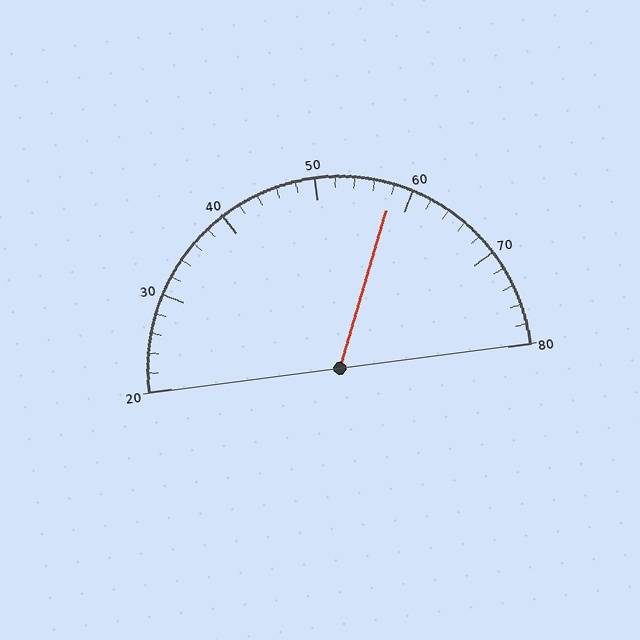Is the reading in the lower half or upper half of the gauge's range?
The reading is in the upper half of the range (20 to 80).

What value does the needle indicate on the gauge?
The needle indicates approximately 58.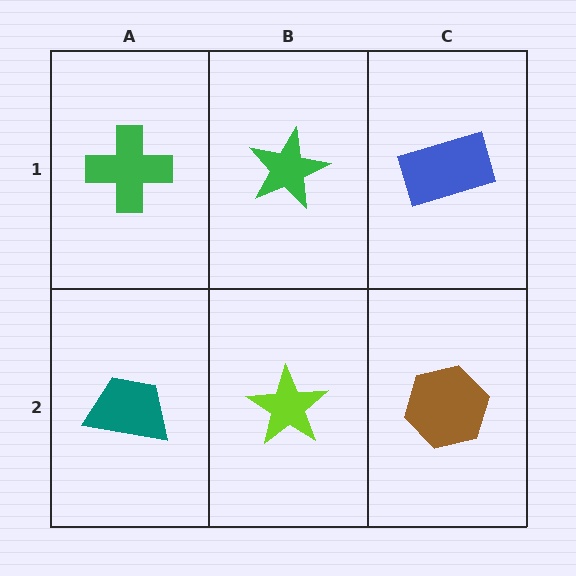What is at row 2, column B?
A lime star.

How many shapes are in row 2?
3 shapes.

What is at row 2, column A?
A teal trapezoid.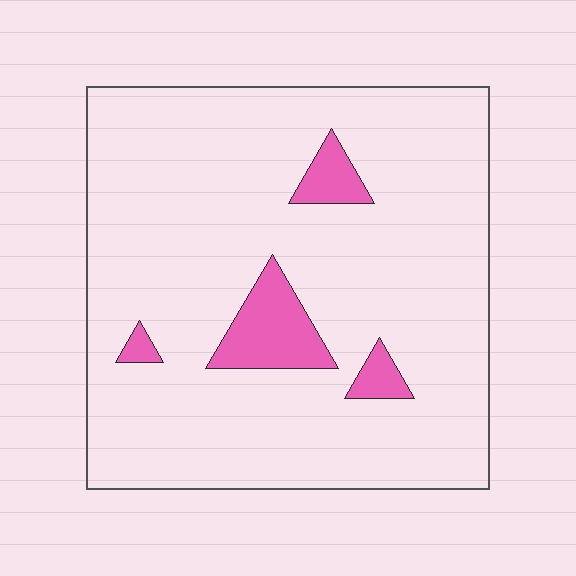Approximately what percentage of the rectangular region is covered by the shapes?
Approximately 10%.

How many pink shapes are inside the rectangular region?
4.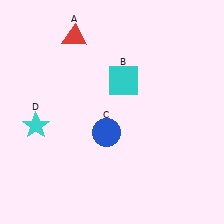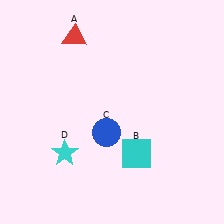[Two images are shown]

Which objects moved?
The objects that moved are: the cyan square (B), the cyan star (D).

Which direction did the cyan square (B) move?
The cyan square (B) moved down.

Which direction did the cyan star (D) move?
The cyan star (D) moved right.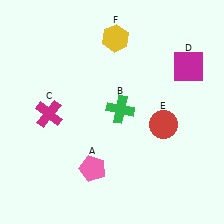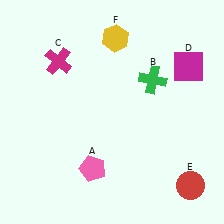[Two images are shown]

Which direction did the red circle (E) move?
The red circle (E) moved down.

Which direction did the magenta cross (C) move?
The magenta cross (C) moved up.